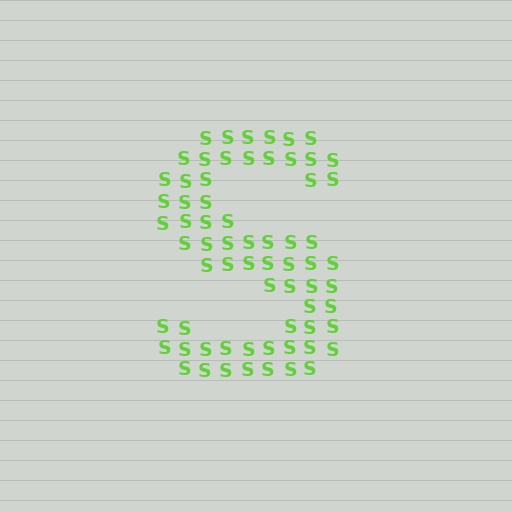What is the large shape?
The large shape is the letter S.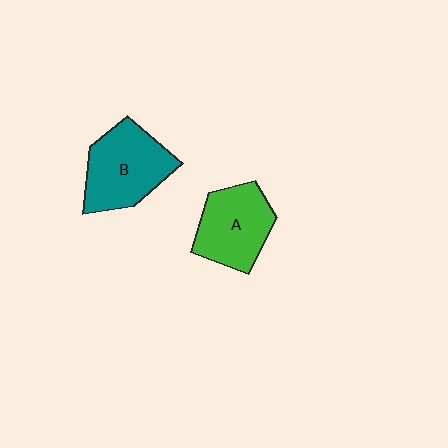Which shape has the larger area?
Shape B (teal).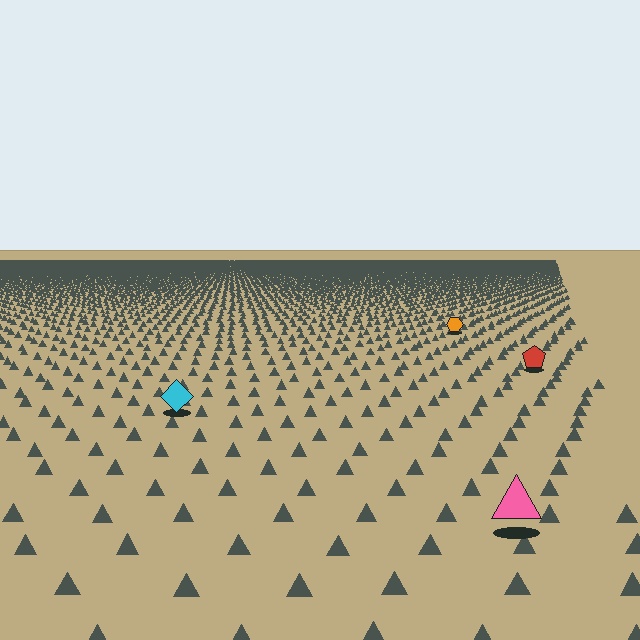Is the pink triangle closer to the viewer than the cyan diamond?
Yes. The pink triangle is closer — you can tell from the texture gradient: the ground texture is coarser near it.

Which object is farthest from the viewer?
The orange hexagon is farthest from the viewer. It appears smaller and the ground texture around it is denser.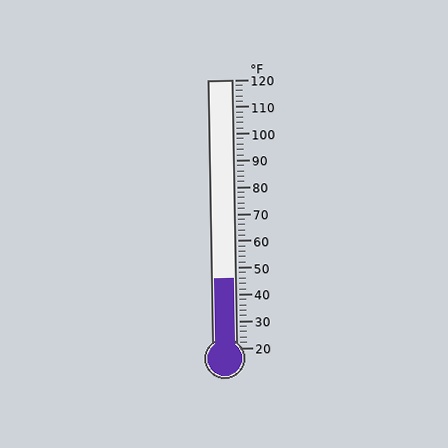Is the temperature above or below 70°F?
The temperature is below 70°F.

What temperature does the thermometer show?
The thermometer shows approximately 46°F.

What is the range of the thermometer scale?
The thermometer scale ranges from 20°F to 120°F.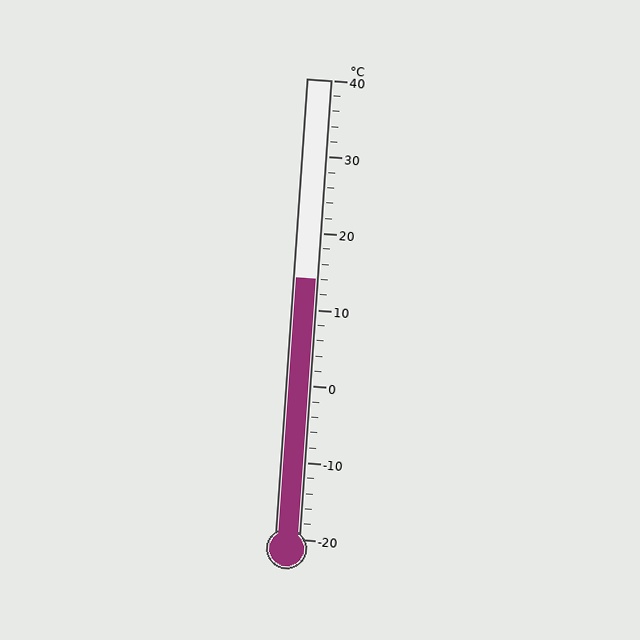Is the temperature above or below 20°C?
The temperature is below 20°C.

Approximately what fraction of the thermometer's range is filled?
The thermometer is filled to approximately 55% of its range.